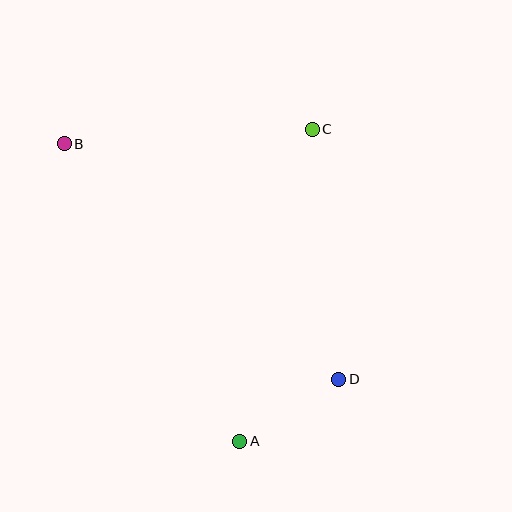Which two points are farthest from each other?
Points B and D are farthest from each other.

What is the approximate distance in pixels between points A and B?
The distance between A and B is approximately 346 pixels.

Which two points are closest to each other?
Points A and D are closest to each other.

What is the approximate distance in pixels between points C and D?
The distance between C and D is approximately 252 pixels.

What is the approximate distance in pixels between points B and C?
The distance between B and C is approximately 249 pixels.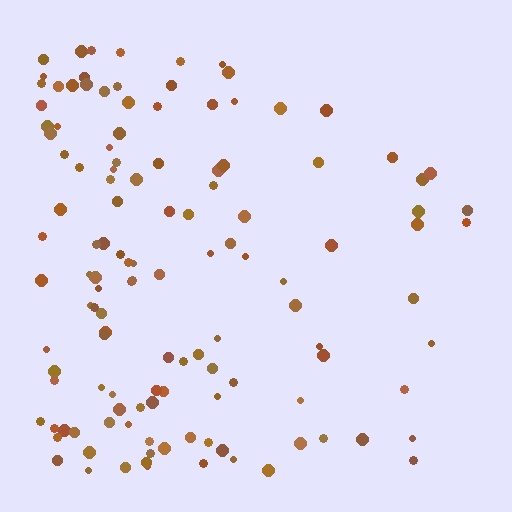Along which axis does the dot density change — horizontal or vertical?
Horizontal.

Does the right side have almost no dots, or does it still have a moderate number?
Still a moderate number, just noticeably fewer than the left.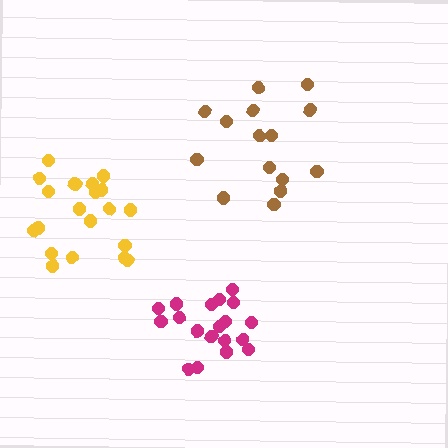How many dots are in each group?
Group 1: 19 dots, Group 2: 15 dots, Group 3: 21 dots (55 total).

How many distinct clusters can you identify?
There are 3 distinct clusters.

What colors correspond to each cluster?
The clusters are colored: magenta, brown, yellow.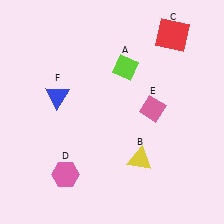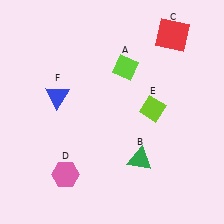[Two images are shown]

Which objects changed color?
B changed from yellow to green. E changed from pink to lime.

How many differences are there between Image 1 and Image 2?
There are 2 differences between the two images.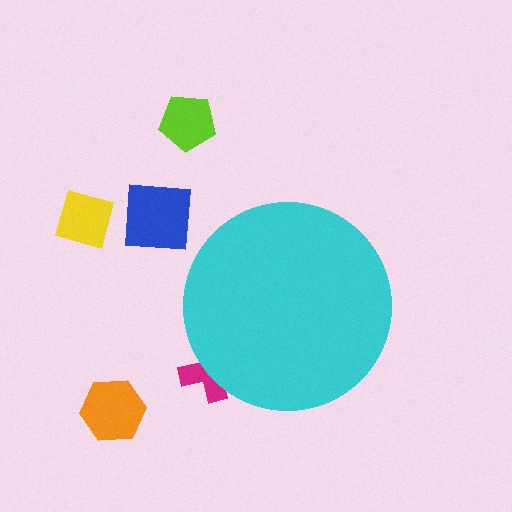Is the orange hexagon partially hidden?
No, the orange hexagon is fully visible.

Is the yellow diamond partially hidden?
No, the yellow diamond is fully visible.